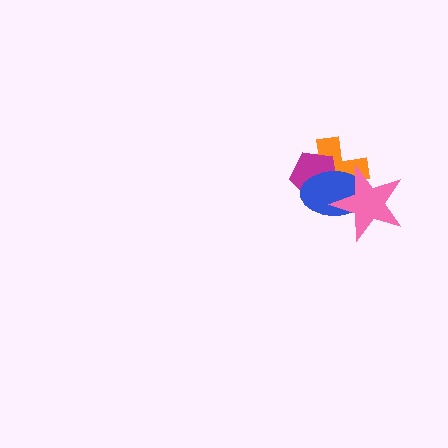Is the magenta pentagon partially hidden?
Yes, it is partially covered by another shape.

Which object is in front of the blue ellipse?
The pink star is in front of the blue ellipse.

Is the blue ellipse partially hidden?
Yes, it is partially covered by another shape.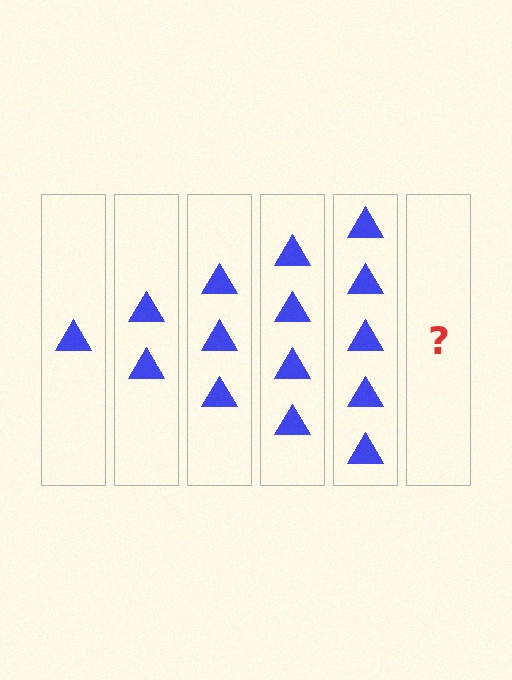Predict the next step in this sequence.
The next step is 6 triangles.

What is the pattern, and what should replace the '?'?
The pattern is that each step adds one more triangle. The '?' should be 6 triangles.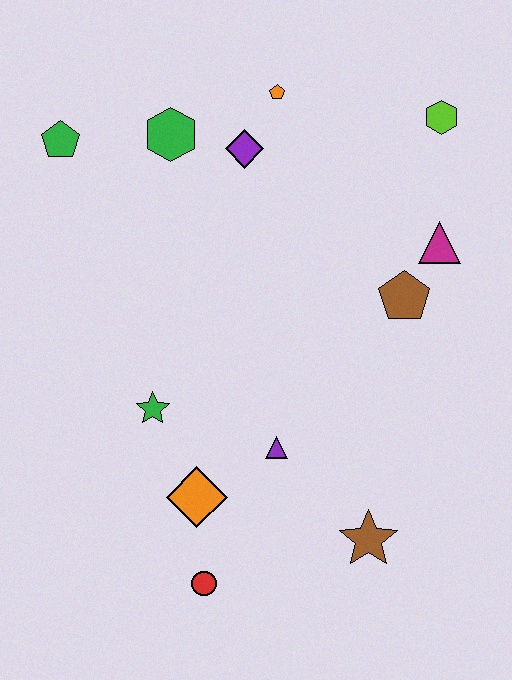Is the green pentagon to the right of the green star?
No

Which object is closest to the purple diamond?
The orange pentagon is closest to the purple diamond.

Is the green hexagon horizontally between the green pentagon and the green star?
No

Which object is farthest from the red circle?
The lime hexagon is farthest from the red circle.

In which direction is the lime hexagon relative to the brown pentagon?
The lime hexagon is above the brown pentagon.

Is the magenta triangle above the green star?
Yes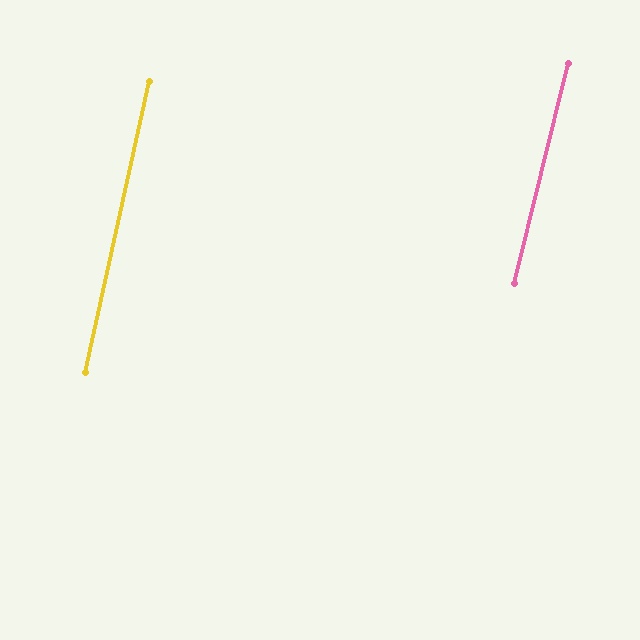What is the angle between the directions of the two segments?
Approximately 1 degree.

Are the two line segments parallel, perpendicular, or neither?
Parallel — their directions differ by only 1.3°.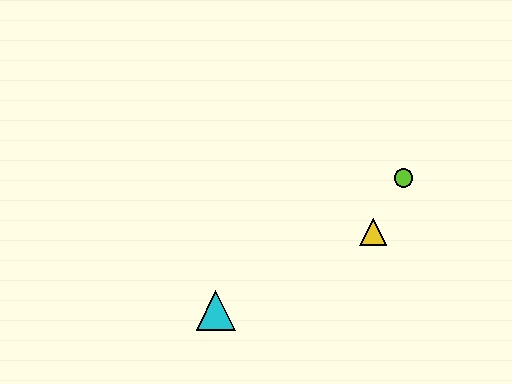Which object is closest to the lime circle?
The yellow triangle is closest to the lime circle.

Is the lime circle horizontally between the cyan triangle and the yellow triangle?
No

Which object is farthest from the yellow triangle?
The cyan triangle is farthest from the yellow triangle.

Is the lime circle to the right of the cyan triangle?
Yes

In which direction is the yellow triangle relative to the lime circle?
The yellow triangle is below the lime circle.